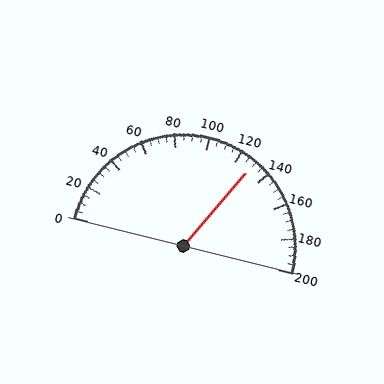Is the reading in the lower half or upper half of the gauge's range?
The reading is in the upper half of the range (0 to 200).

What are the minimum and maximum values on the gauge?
The gauge ranges from 0 to 200.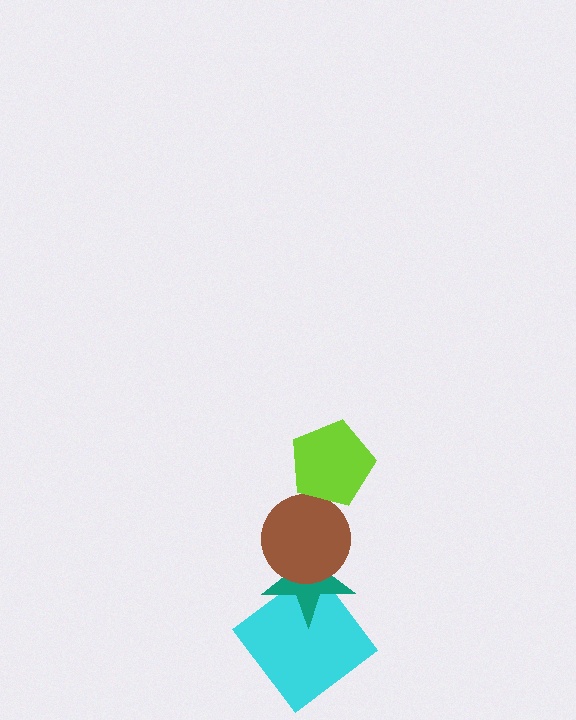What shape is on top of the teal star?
The brown circle is on top of the teal star.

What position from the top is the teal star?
The teal star is 3rd from the top.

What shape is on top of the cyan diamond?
The teal star is on top of the cyan diamond.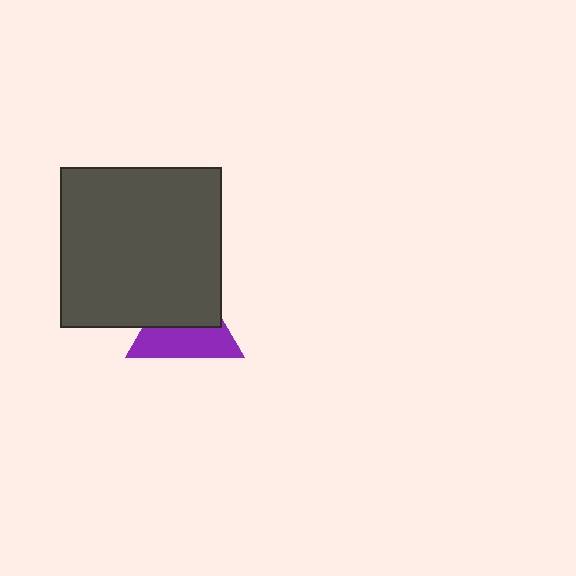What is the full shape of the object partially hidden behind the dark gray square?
The partially hidden object is a purple triangle.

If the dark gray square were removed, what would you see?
You would see the complete purple triangle.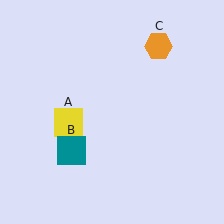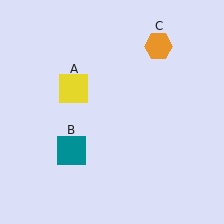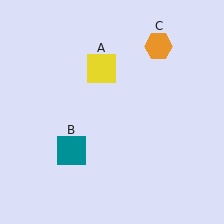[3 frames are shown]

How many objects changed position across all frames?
1 object changed position: yellow square (object A).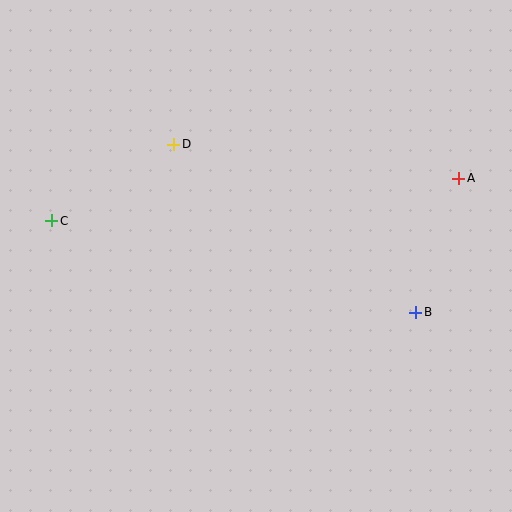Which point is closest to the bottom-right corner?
Point B is closest to the bottom-right corner.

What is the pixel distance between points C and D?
The distance between C and D is 144 pixels.